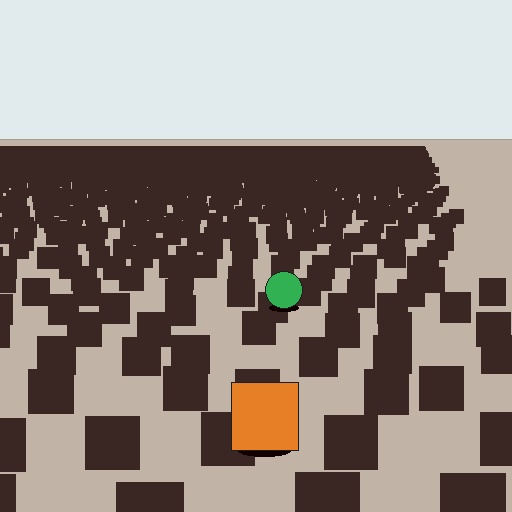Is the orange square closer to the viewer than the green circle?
Yes. The orange square is closer — you can tell from the texture gradient: the ground texture is coarser near it.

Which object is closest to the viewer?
The orange square is closest. The texture marks near it are larger and more spread out.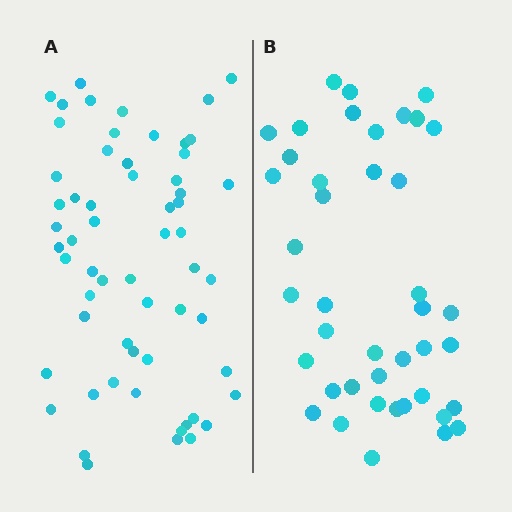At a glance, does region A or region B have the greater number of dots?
Region A (the left region) has more dots.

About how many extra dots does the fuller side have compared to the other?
Region A has approximately 20 more dots than region B.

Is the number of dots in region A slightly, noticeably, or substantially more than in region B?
Region A has noticeably more, but not dramatically so. The ratio is roughly 1.4 to 1.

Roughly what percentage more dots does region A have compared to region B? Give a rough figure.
About 45% more.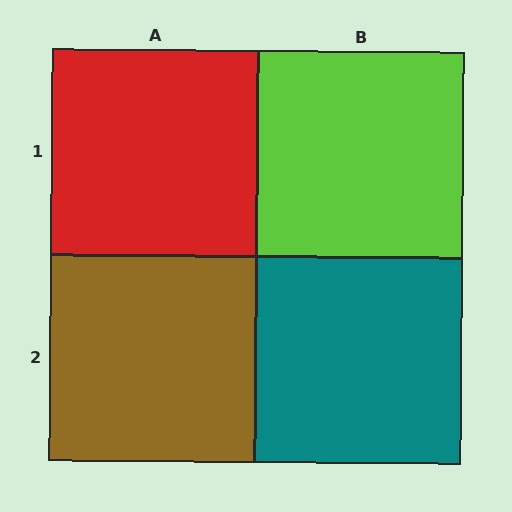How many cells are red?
1 cell is red.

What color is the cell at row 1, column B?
Lime.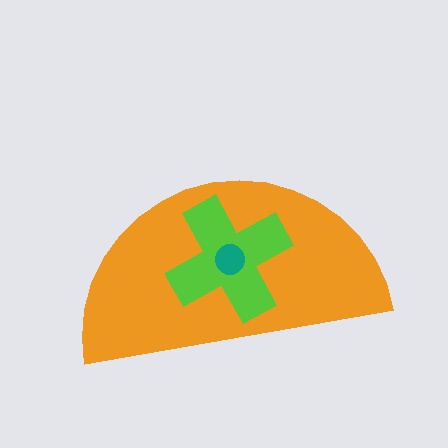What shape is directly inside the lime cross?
The teal circle.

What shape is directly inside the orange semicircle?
The lime cross.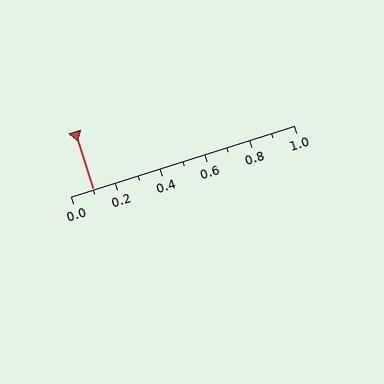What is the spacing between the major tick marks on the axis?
The major ticks are spaced 0.2 apart.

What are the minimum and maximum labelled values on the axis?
The axis runs from 0.0 to 1.0.